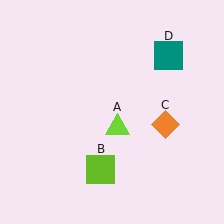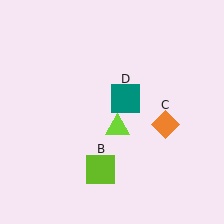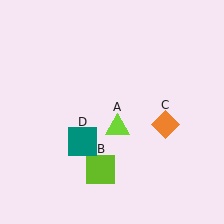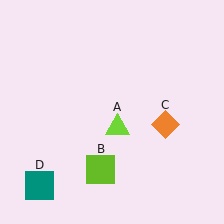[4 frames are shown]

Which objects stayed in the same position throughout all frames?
Lime triangle (object A) and lime square (object B) and orange diamond (object C) remained stationary.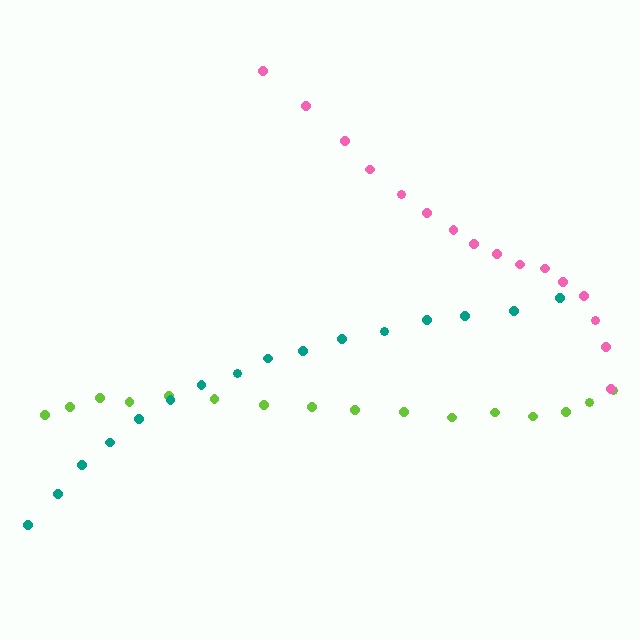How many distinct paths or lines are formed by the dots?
There are 3 distinct paths.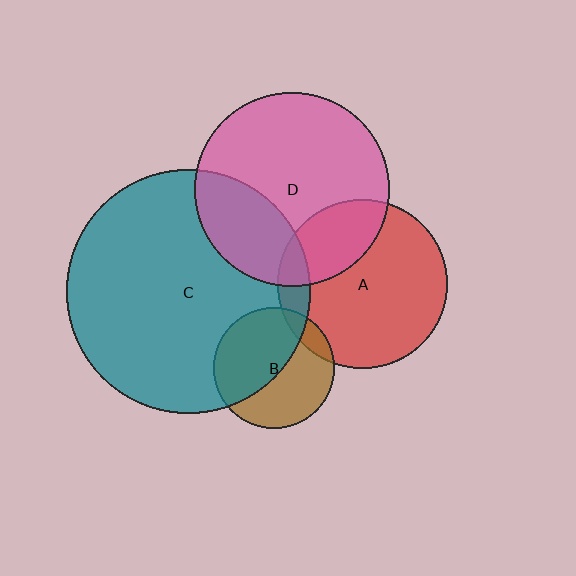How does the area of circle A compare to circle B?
Approximately 2.0 times.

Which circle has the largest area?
Circle C (teal).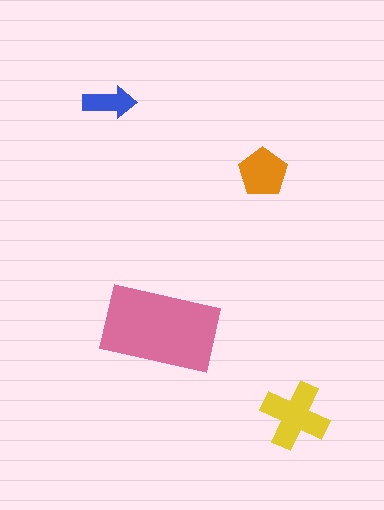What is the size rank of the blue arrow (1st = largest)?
4th.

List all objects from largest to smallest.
The pink rectangle, the yellow cross, the orange pentagon, the blue arrow.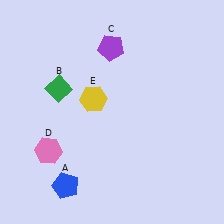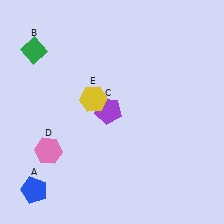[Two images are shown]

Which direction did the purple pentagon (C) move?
The purple pentagon (C) moved down.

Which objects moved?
The objects that moved are: the blue pentagon (A), the green diamond (B), the purple pentagon (C).